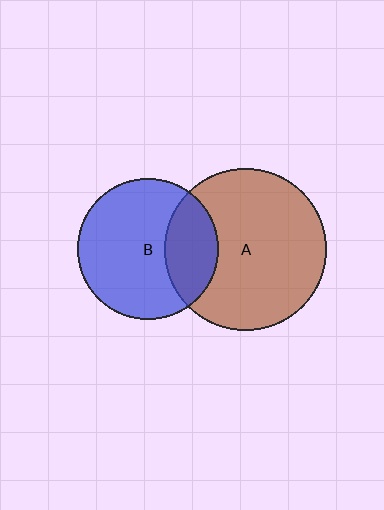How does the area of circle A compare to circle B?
Approximately 1.3 times.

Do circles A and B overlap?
Yes.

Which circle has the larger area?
Circle A (brown).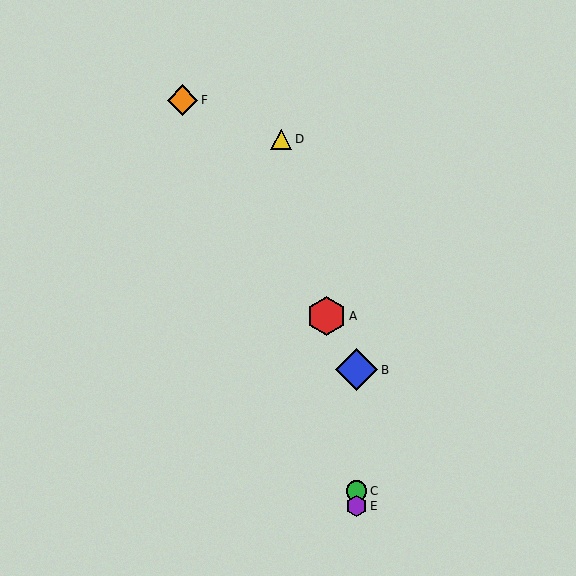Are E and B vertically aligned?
Yes, both are at x≈357.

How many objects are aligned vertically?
3 objects (B, C, E) are aligned vertically.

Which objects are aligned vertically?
Objects B, C, E are aligned vertically.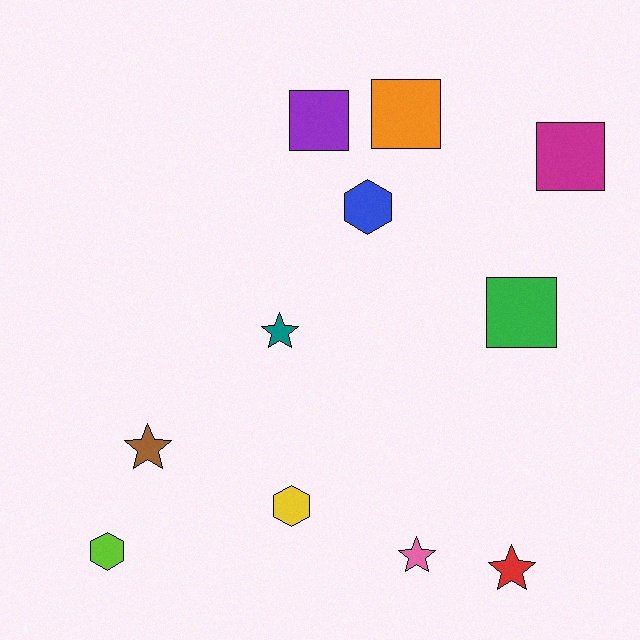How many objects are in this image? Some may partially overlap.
There are 11 objects.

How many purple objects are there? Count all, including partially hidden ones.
There is 1 purple object.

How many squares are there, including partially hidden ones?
There are 4 squares.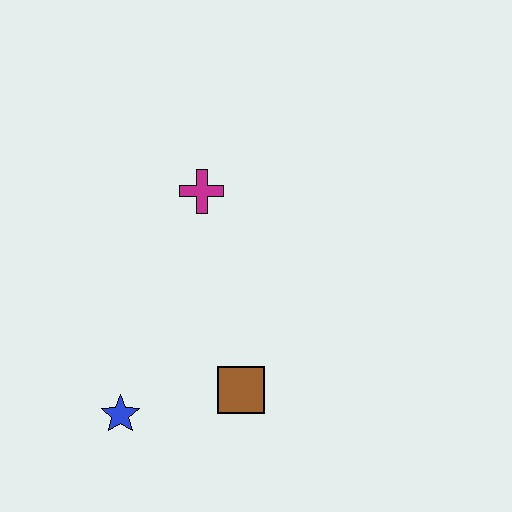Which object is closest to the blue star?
The brown square is closest to the blue star.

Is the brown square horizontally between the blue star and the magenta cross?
No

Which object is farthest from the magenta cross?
The blue star is farthest from the magenta cross.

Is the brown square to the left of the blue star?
No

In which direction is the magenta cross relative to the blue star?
The magenta cross is above the blue star.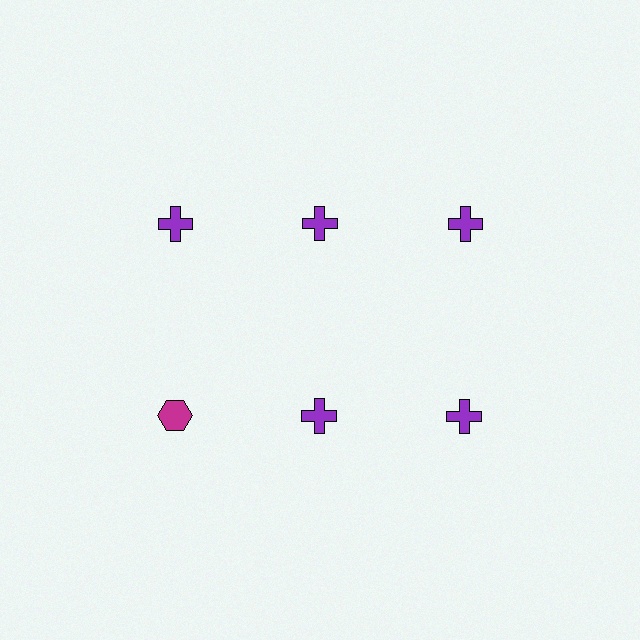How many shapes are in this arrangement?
There are 6 shapes arranged in a grid pattern.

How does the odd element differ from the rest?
It differs in both color (magenta instead of purple) and shape (hexagon instead of cross).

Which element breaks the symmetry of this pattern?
The magenta hexagon in the second row, leftmost column breaks the symmetry. All other shapes are purple crosses.